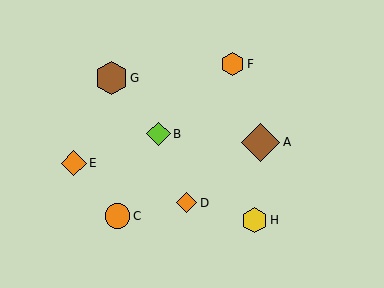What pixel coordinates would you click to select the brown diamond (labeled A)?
Click at (261, 142) to select the brown diamond A.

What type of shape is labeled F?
Shape F is an orange hexagon.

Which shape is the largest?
The brown diamond (labeled A) is the largest.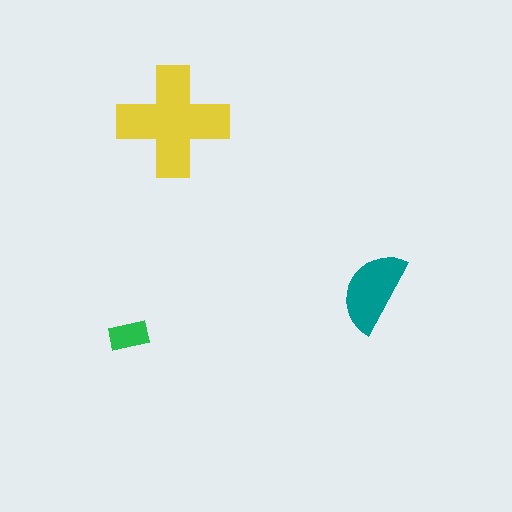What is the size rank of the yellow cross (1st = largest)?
1st.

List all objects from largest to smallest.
The yellow cross, the teal semicircle, the green rectangle.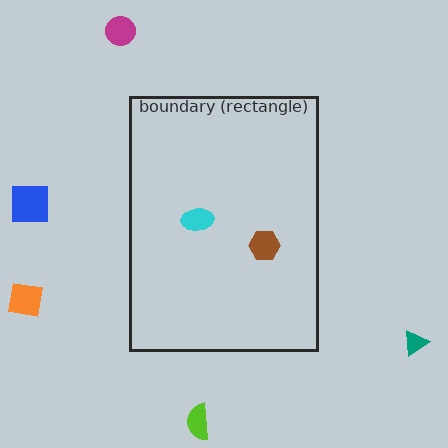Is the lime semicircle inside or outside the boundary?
Outside.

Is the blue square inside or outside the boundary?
Outside.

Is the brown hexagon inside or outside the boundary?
Inside.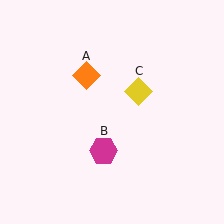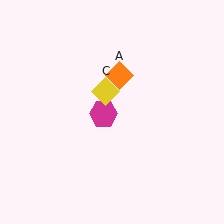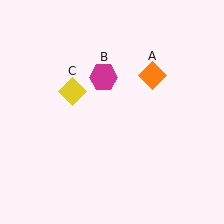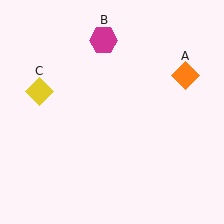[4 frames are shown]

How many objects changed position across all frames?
3 objects changed position: orange diamond (object A), magenta hexagon (object B), yellow diamond (object C).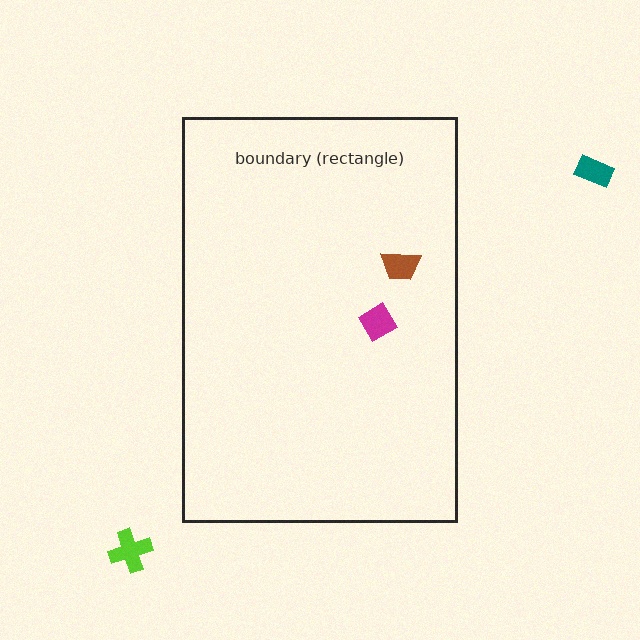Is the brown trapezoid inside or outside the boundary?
Inside.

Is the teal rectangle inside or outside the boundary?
Outside.